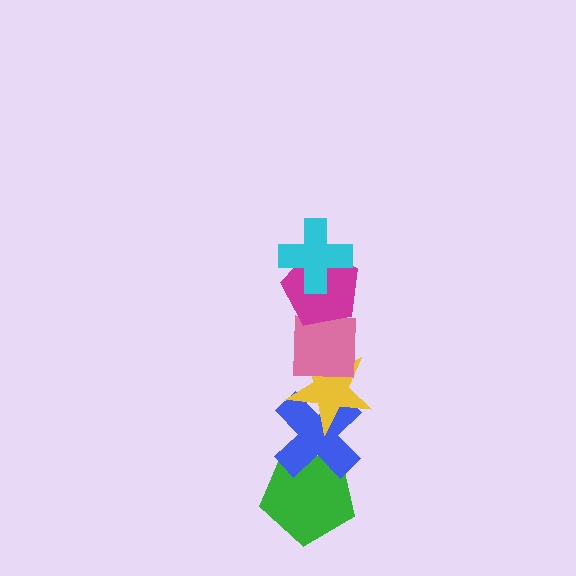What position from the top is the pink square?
The pink square is 3rd from the top.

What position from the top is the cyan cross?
The cyan cross is 1st from the top.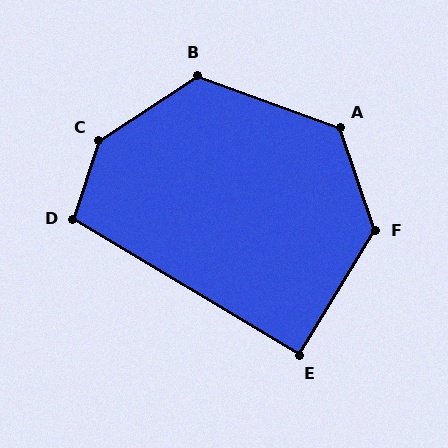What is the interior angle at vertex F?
Approximately 130 degrees (obtuse).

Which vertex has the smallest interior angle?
E, at approximately 90 degrees.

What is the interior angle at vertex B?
Approximately 127 degrees (obtuse).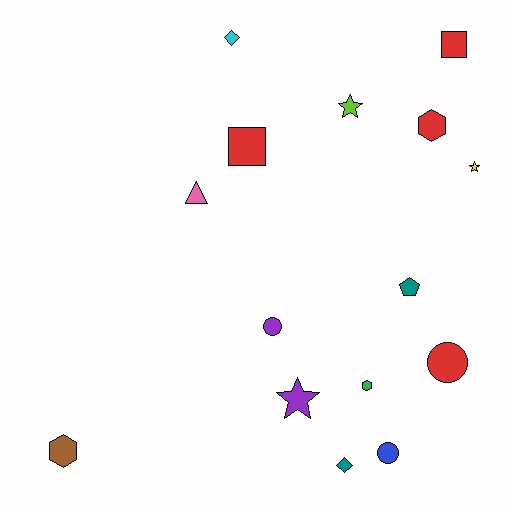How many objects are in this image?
There are 15 objects.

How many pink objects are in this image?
There is 1 pink object.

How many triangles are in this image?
There is 1 triangle.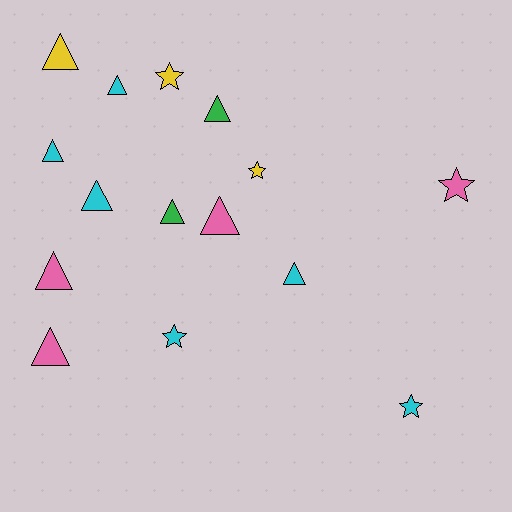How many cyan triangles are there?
There are 4 cyan triangles.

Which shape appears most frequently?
Triangle, with 10 objects.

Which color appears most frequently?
Cyan, with 6 objects.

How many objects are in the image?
There are 15 objects.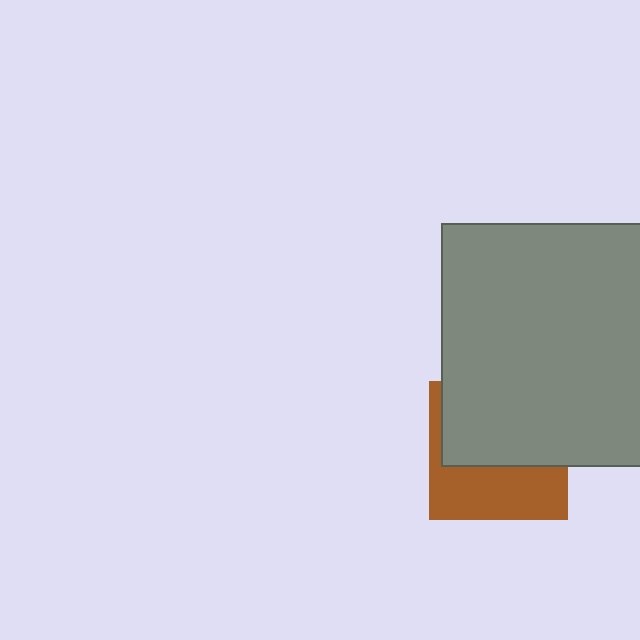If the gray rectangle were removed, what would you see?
You would see the complete brown square.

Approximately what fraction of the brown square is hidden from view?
Roughly 57% of the brown square is hidden behind the gray rectangle.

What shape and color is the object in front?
The object in front is a gray rectangle.